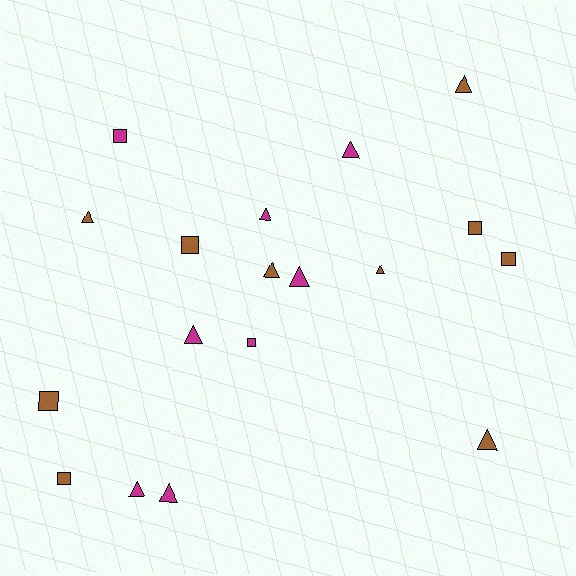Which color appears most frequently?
Brown, with 10 objects.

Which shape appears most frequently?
Triangle, with 11 objects.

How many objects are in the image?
There are 18 objects.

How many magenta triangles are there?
There are 6 magenta triangles.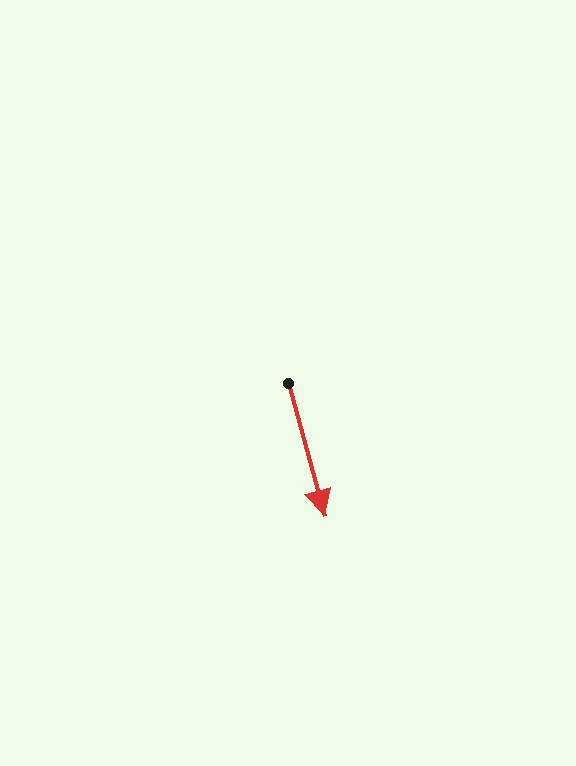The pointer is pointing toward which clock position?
Roughly 5 o'clock.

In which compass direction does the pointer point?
South.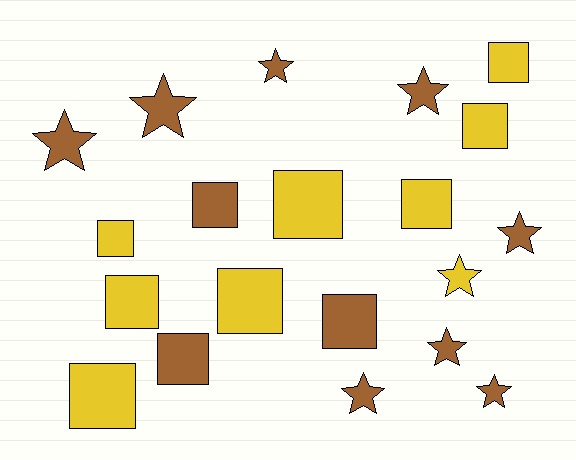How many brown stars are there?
There are 8 brown stars.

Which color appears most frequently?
Brown, with 11 objects.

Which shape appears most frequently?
Square, with 11 objects.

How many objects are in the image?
There are 20 objects.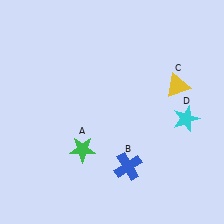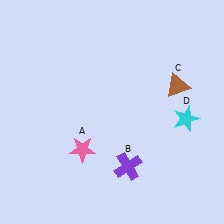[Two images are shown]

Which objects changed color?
A changed from green to pink. B changed from blue to purple. C changed from yellow to brown.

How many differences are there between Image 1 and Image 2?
There are 3 differences between the two images.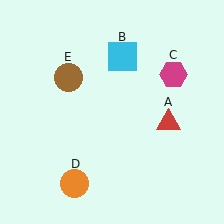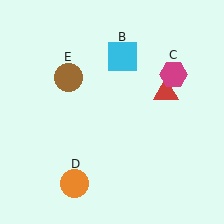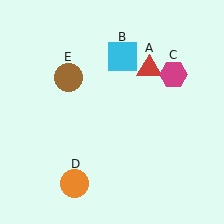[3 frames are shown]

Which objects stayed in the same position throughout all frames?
Cyan square (object B) and magenta hexagon (object C) and orange circle (object D) and brown circle (object E) remained stationary.